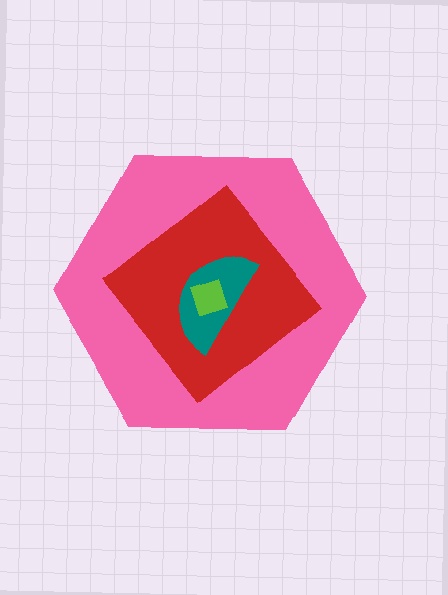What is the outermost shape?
The pink hexagon.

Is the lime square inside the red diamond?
Yes.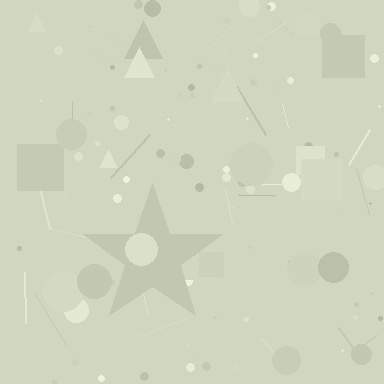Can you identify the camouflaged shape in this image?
The camouflaged shape is a star.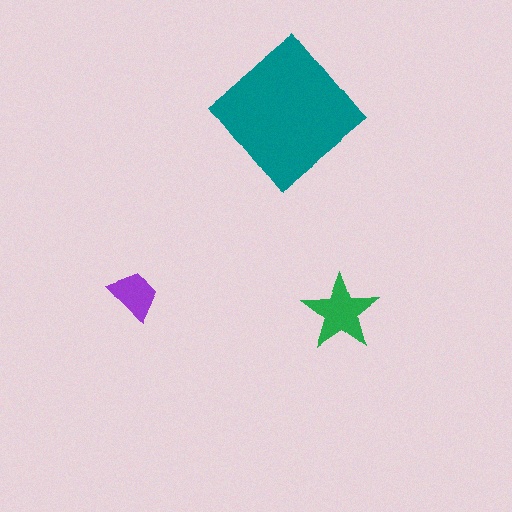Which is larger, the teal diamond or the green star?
The teal diamond.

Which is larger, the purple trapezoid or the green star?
The green star.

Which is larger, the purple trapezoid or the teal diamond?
The teal diamond.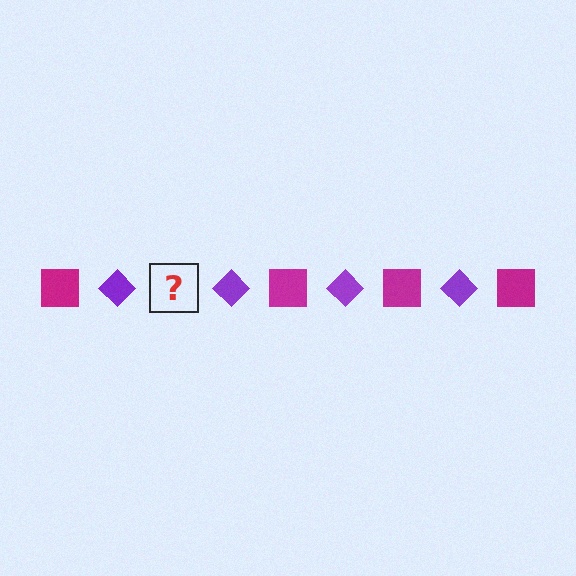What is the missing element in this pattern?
The missing element is a magenta square.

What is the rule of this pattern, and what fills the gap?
The rule is that the pattern alternates between magenta square and purple diamond. The gap should be filled with a magenta square.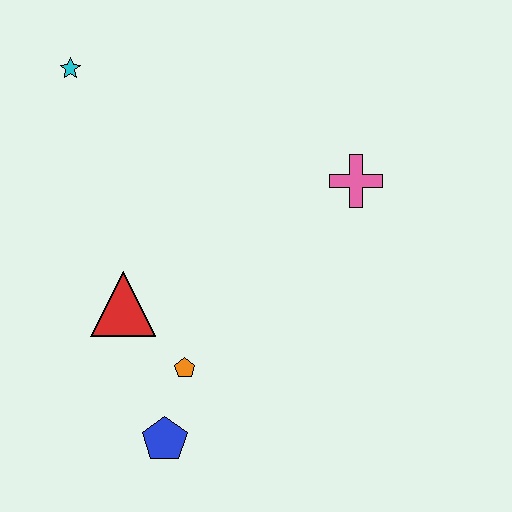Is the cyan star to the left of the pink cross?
Yes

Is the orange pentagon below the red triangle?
Yes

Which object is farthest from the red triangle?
The pink cross is farthest from the red triangle.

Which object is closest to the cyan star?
The red triangle is closest to the cyan star.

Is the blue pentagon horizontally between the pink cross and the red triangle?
Yes